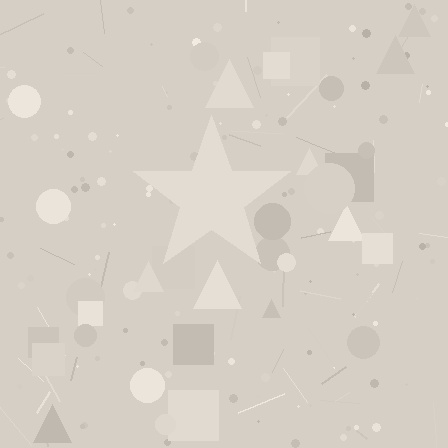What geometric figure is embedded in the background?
A star is embedded in the background.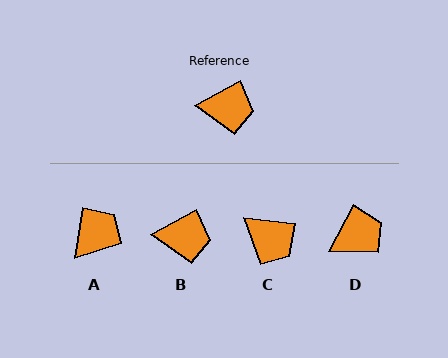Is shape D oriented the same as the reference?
No, it is off by about 33 degrees.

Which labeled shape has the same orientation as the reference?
B.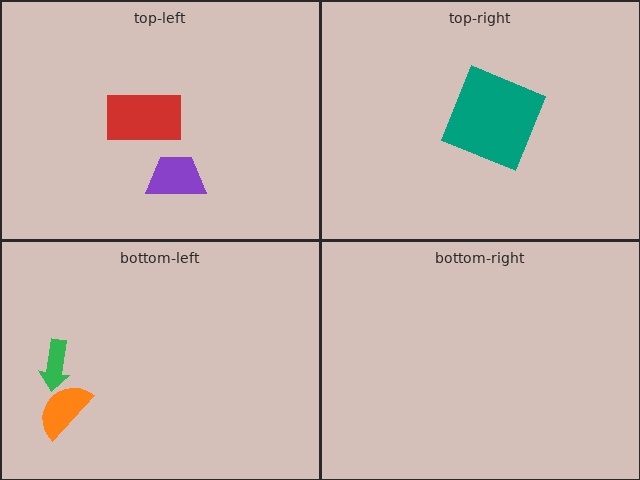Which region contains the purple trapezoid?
The top-left region.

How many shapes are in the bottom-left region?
2.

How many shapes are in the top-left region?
2.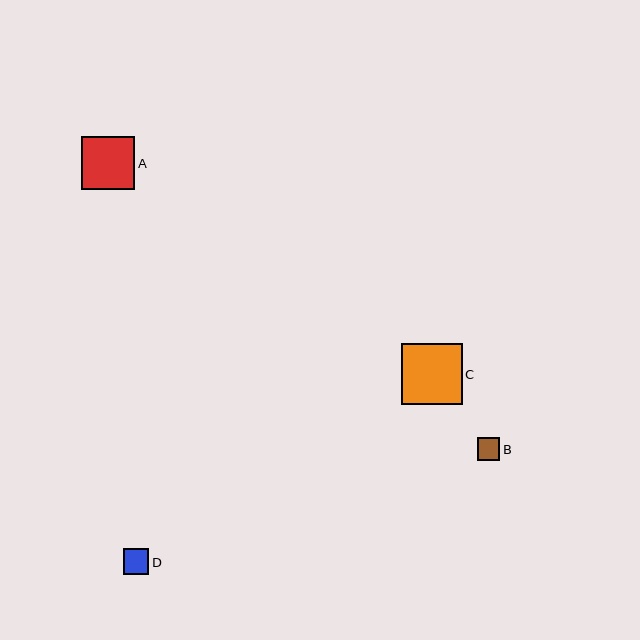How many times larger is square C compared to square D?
Square C is approximately 2.4 times the size of square D.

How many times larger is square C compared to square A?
Square C is approximately 1.1 times the size of square A.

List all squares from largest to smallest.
From largest to smallest: C, A, D, B.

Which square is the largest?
Square C is the largest with a size of approximately 61 pixels.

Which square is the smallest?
Square B is the smallest with a size of approximately 22 pixels.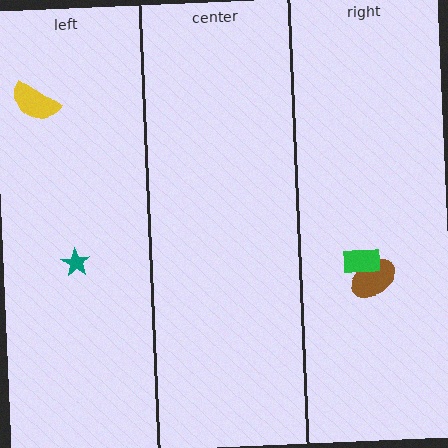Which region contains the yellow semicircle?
The left region.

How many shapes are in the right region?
2.